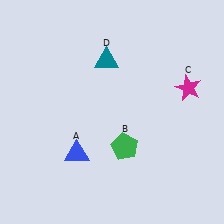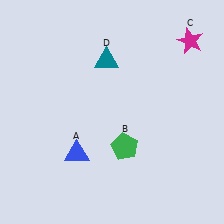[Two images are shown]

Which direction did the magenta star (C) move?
The magenta star (C) moved up.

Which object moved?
The magenta star (C) moved up.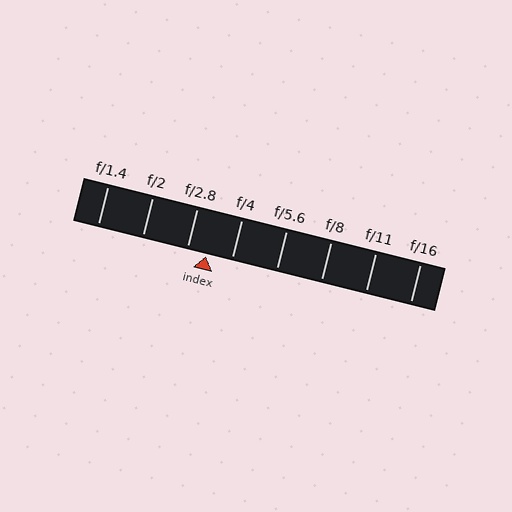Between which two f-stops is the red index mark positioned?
The index mark is between f/2.8 and f/4.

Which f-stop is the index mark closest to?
The index mark is closest to f/2.8.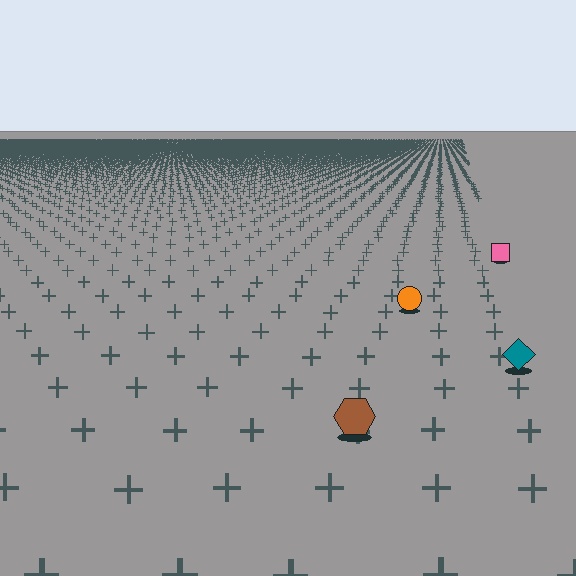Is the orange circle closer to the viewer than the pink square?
Yes. The orange circle is closer — you can tell from the texture gradient: the ground texture is coarser near it.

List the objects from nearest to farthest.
From nearest to farthest: the brown hexagon, the teal diamond, the orange circle, the pink square.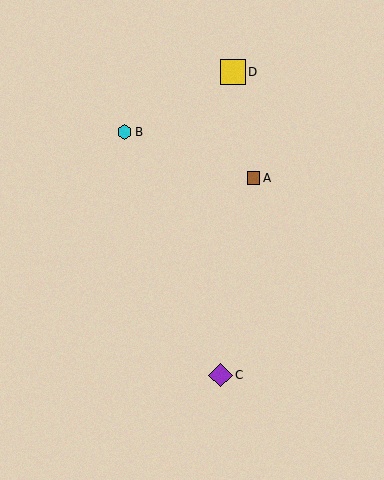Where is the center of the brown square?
The center of the brown square is at (253, 178).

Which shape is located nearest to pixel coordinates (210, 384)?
The purple diamond (labeled C) at (220, 375) is nearest to that location.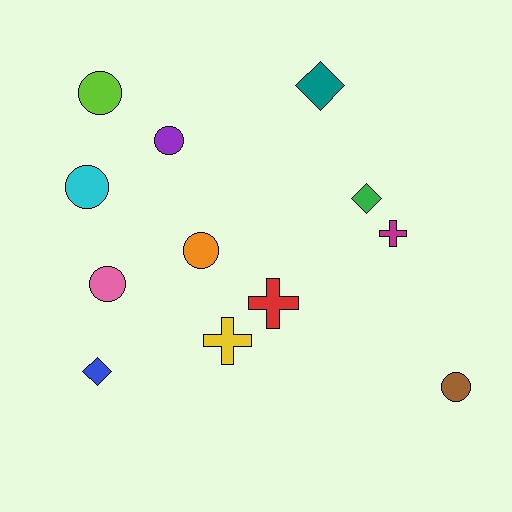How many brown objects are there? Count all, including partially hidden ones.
There is 1 brown object.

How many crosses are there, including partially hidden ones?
There are 3 crosses.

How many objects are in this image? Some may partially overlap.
There are 12 objects.